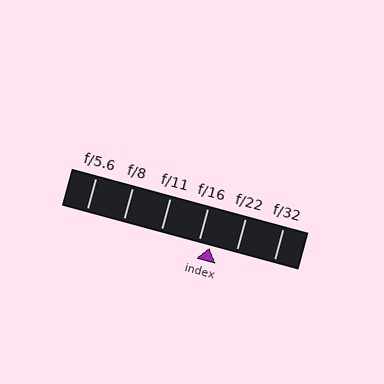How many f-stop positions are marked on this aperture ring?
There are 6 f-stop positions marked.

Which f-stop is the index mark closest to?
The index mark is closest to f/16.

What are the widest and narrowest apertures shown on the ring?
The widest aperture shown is f/5.6 and the narrowest is f/32.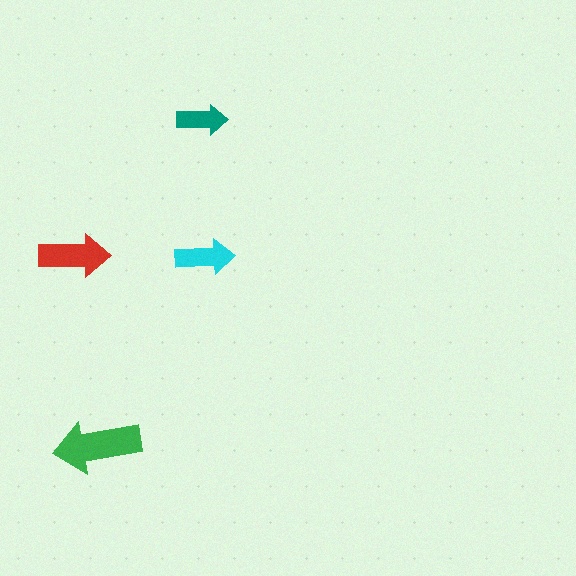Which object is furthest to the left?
The red arrow is leftmost.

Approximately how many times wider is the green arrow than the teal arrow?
About 1.5 times wider.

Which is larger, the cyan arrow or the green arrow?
The green one.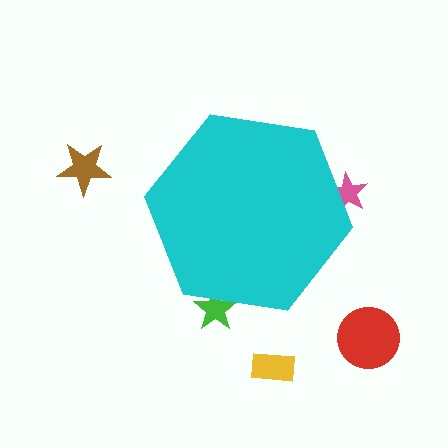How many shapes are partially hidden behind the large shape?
2 shapes are partially hidden.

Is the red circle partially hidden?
No, the red circle is fully visible.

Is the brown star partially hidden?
No, the brown star is fully visible.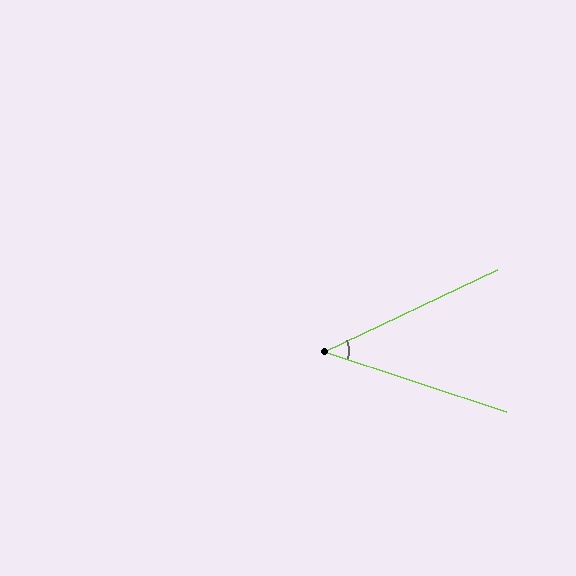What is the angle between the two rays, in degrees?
Approximately 44 degrees.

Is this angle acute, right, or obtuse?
It is acute.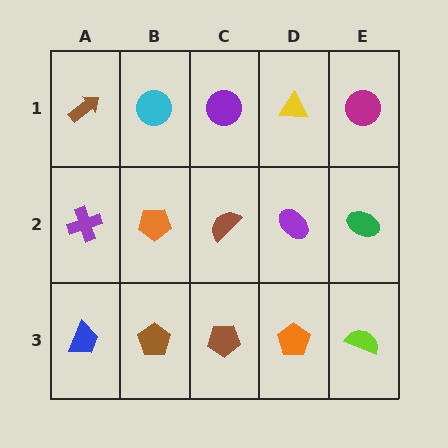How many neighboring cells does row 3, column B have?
3.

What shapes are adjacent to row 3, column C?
A brown semicircle (row 2, column C), a brown pentagon (row 3, column B), an orange pentagon (row 3, column D).